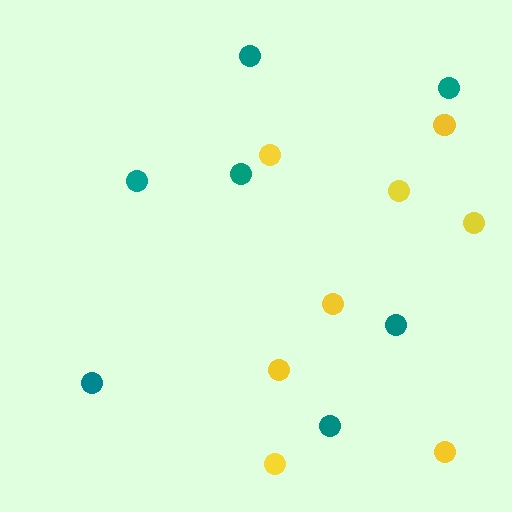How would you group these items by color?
There are 2 groups: one group of yellow circles (8) and one group of teal circles (7).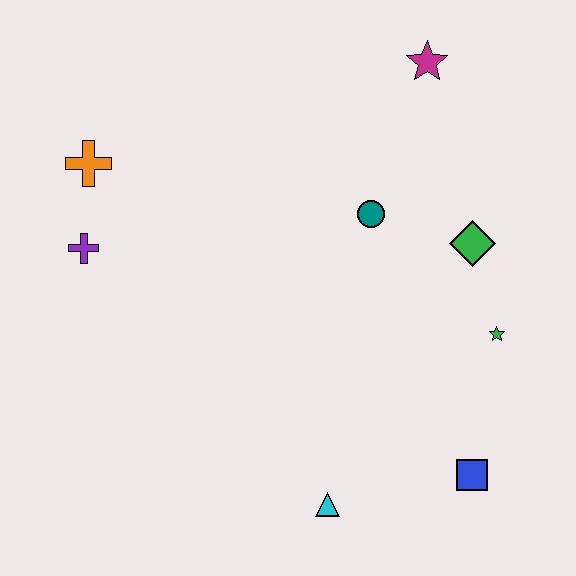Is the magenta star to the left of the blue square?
Yes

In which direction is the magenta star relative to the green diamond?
The magenta star is above the green diamond.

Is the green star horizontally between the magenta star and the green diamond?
No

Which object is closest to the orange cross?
The purple cross is closest to the orange cross.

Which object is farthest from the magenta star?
The cyan triangle is farthest from the magenta star.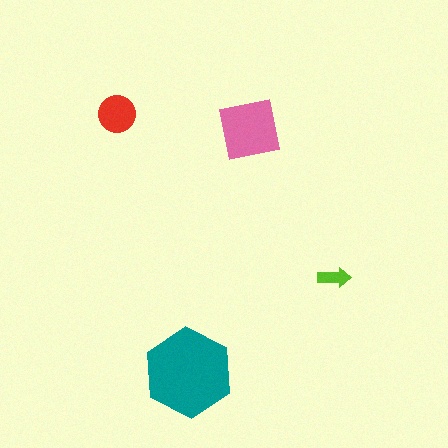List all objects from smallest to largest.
The lime arrow, the red circle, the pink square, the teal hexagon.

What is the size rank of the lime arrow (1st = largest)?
4th.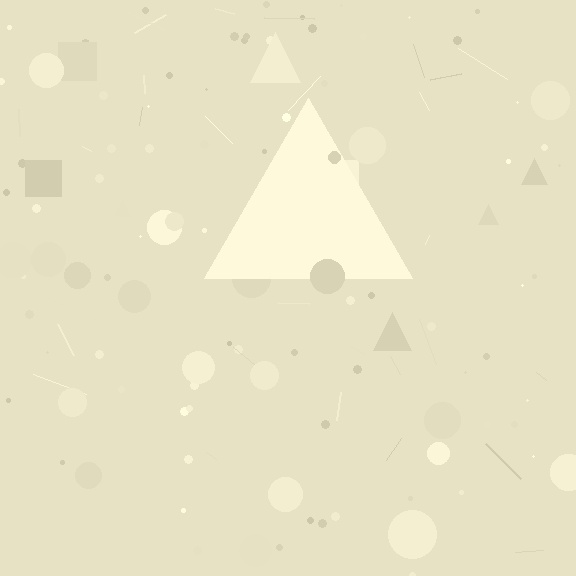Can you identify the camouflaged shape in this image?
The camouflaged shape is a triangle.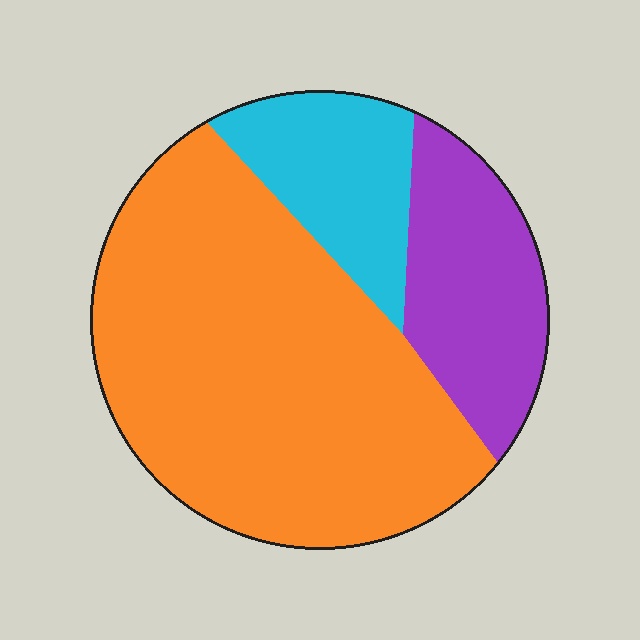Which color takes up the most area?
Orange, at roughly 65%.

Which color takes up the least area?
Cyan, at roughly 15%.